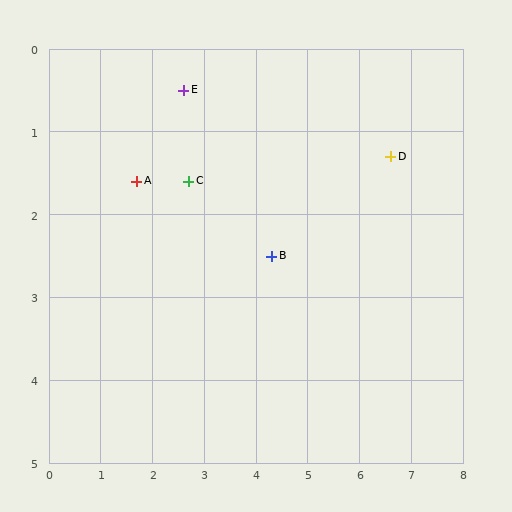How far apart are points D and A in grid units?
Points D and A are about 4.9 grid units apart.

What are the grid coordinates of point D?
Point D is at approximately (6.6, 1.3).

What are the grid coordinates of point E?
Point E is at approximately (2.6, 0.5).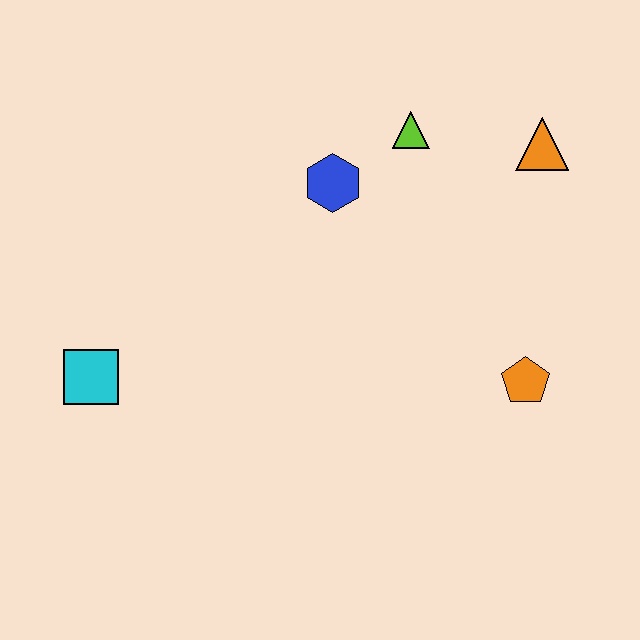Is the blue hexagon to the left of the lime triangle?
Yes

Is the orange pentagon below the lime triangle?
Yes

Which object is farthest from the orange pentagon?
The cyan square is farthest from the orange pentagon.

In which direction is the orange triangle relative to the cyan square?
The orange triangle is to the right of the cyan square.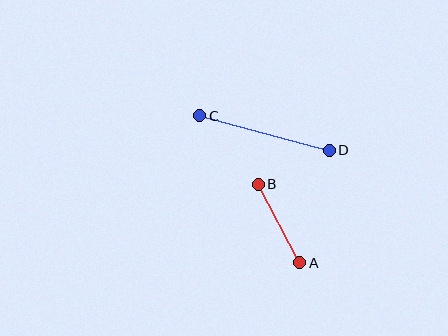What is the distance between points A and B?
The distance is approximately 89 pixels.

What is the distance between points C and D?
The distance is approximately 134 pixels.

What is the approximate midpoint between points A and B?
The midpoint is at approximately (279, 223) pixels.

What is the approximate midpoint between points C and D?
The midpoint is at approximately (265, 133) pixels.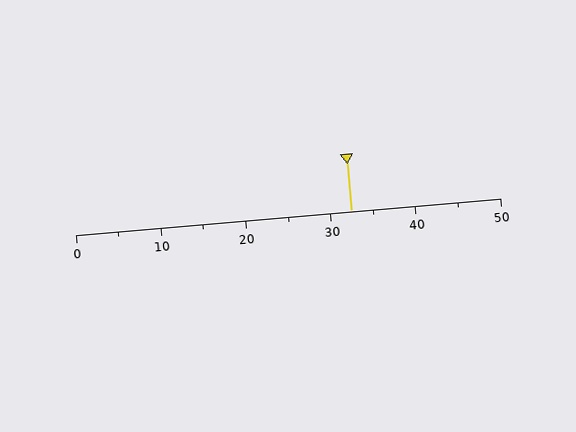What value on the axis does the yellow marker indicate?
The marker indicates approximately 32.5.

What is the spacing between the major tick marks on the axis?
The major ticks are spaced 10 apart.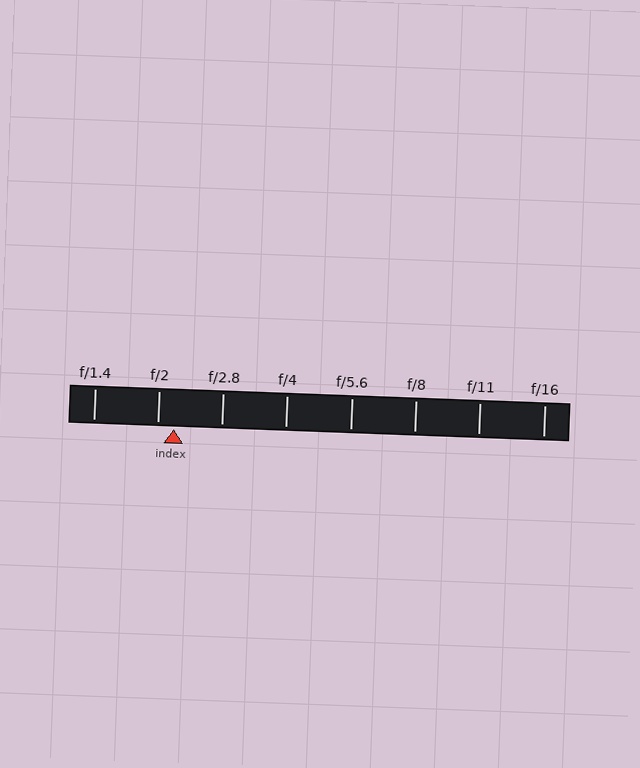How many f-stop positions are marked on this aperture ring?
There are 8 f-stop positions marked.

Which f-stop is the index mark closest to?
The index mark is closest to f/2.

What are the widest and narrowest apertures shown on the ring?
The widest aperture shown is f/1.4 and the narrowest is f/16.